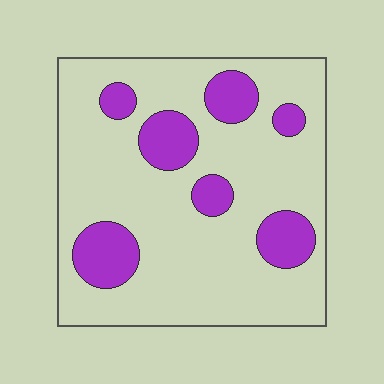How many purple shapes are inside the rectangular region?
7.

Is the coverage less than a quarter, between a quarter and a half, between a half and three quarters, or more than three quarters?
Less than a quarter.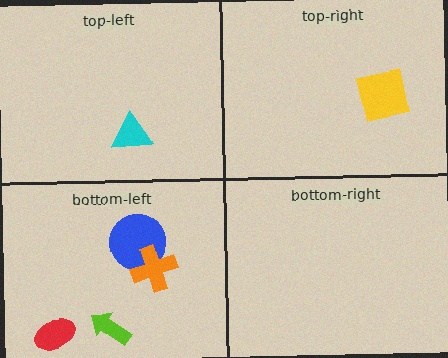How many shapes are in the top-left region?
1.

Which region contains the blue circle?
The bottom-left region.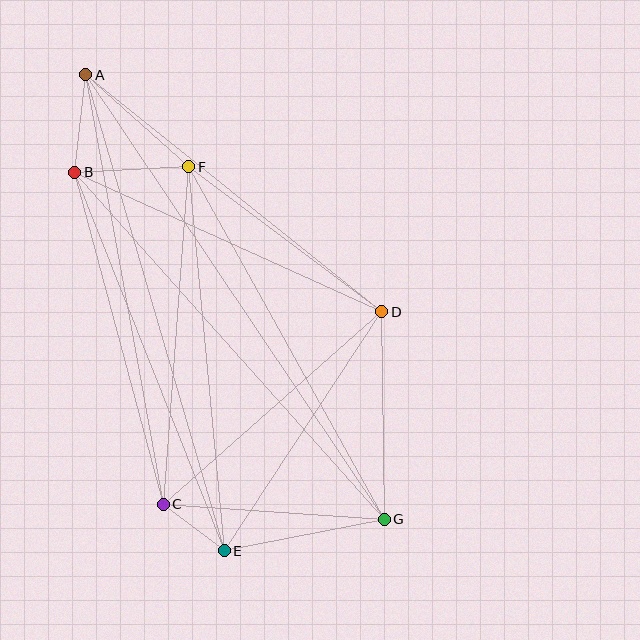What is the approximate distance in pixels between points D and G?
The distance between D and G is approximately 208 pixels.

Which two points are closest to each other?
Points C and E are closest to each other.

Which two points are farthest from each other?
Points A and G are farthest from each other.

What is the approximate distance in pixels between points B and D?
The distance between B and D is approximately 337 pixels.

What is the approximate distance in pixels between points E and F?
The distance between E and F is approximately 385 pixels.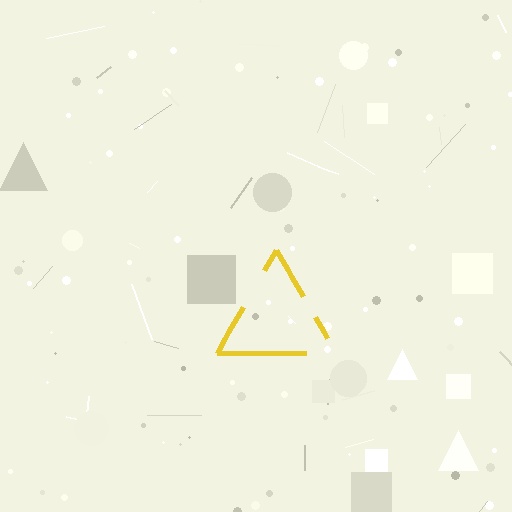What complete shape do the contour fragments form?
The contour fragments form a triangle.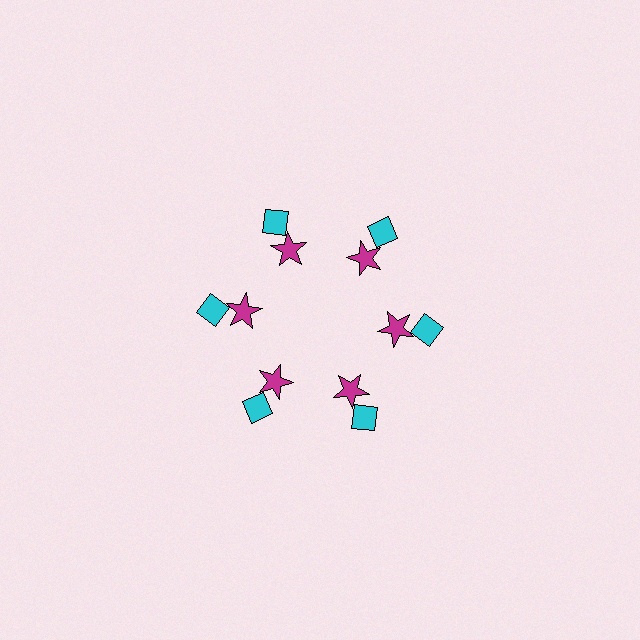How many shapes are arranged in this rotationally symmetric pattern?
There are 12 shapes, arranged in 6 groups of 2.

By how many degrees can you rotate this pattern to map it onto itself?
The pattern maps onto itself every 60 degrees of rotation.